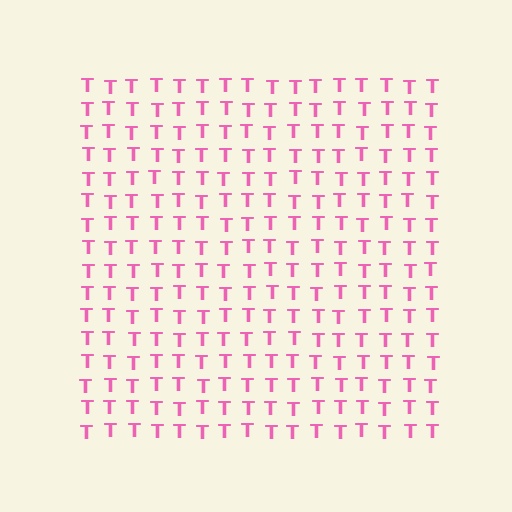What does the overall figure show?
The overall figure shows a square.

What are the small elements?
The small elements are letter T's.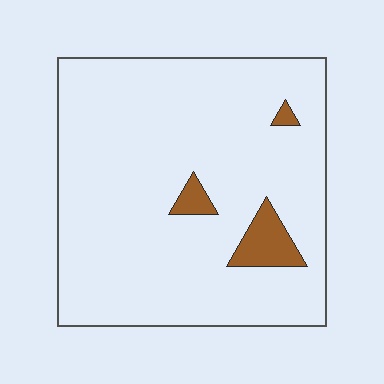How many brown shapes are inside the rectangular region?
3.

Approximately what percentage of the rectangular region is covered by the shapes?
Approximately 5%.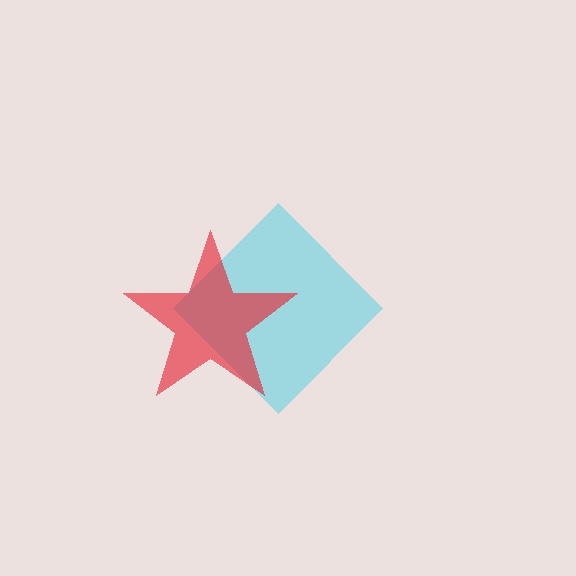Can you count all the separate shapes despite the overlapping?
Yes, there are 2 separate shapes.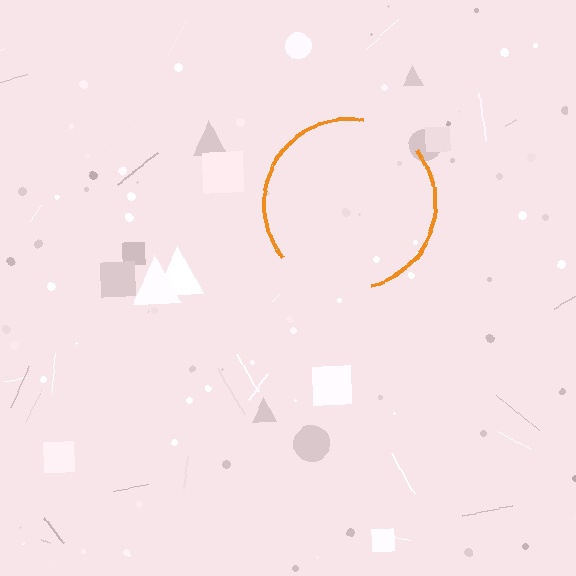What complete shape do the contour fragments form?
The contour fragments form a circle.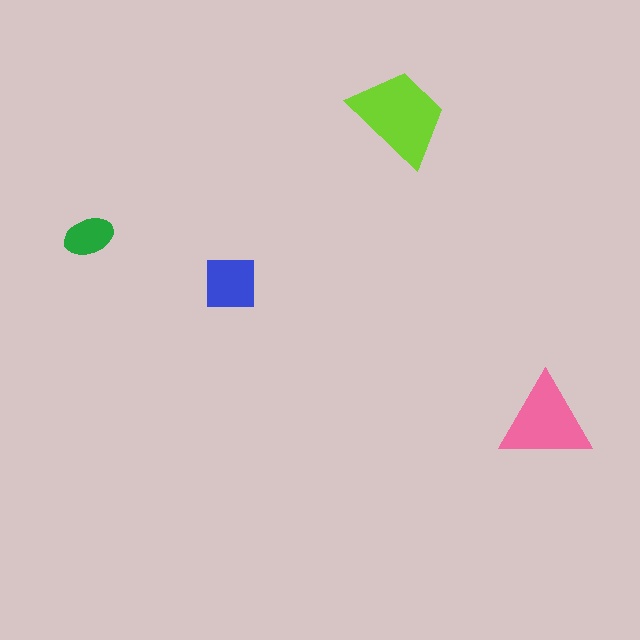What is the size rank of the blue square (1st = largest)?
3rd.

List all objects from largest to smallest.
The lime trapezoid, the pink triangle, the blue square, the green ellipse.